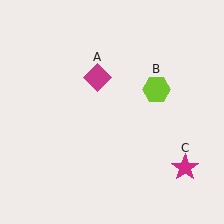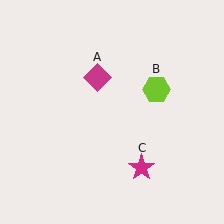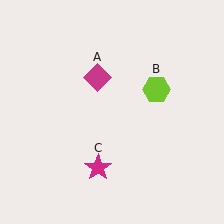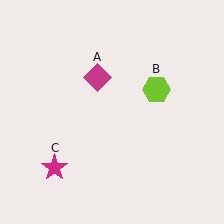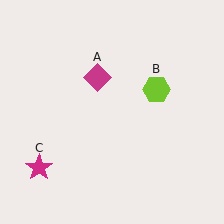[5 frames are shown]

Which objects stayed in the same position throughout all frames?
Magenta diamond (object A) and lime hexagon (object B) remained stationary.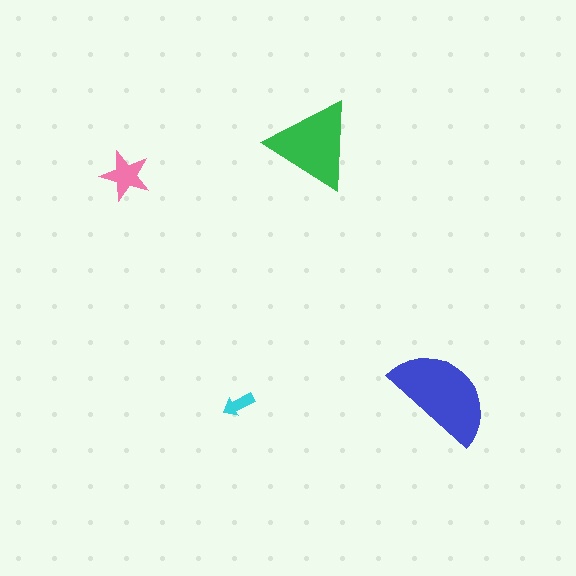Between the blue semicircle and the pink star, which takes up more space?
The blue semicircle.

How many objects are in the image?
There are 4 objects in the image.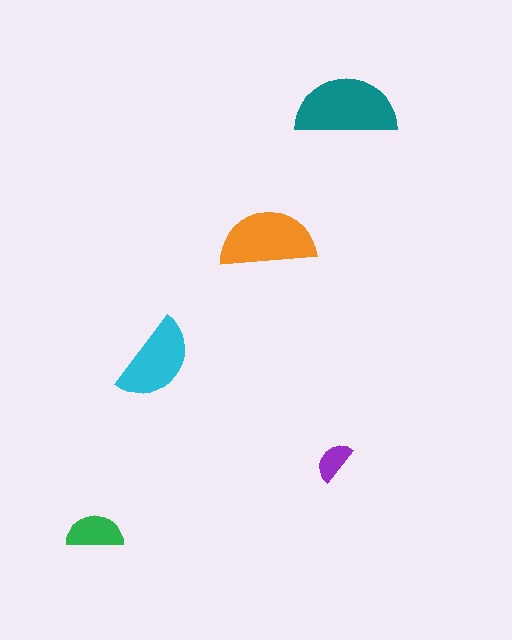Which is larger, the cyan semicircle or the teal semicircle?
The teal one.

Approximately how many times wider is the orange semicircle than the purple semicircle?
About 2.5 times wider.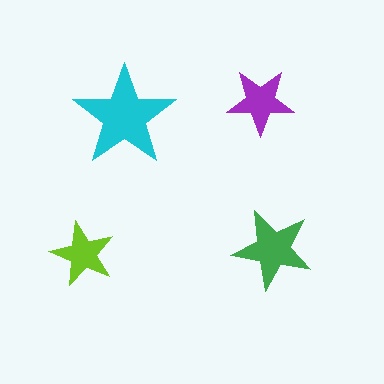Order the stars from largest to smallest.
the cyan one, the green one, the purple one, the lime one.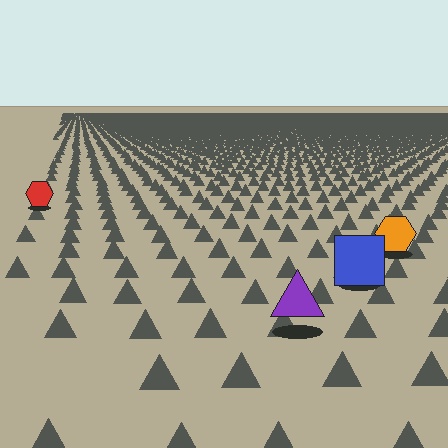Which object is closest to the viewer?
The purple triangle is closest. The texture marks near it are larger and more spread out.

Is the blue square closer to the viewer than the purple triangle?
No. The purple triangle is closer — you can tell from the texture gradient: the ground texture is coarser near it.